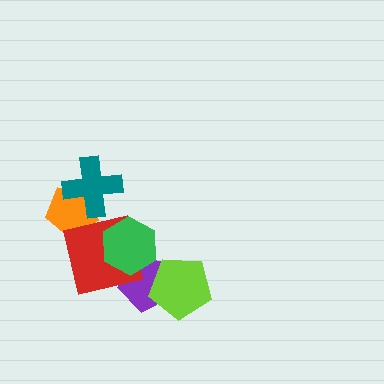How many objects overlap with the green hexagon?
2 objects overlap with the green hexagon.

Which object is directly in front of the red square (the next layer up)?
The teal cross is directly in front of the red square.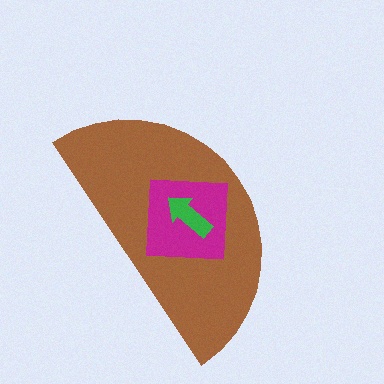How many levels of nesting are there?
3.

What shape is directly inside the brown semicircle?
The magenta square.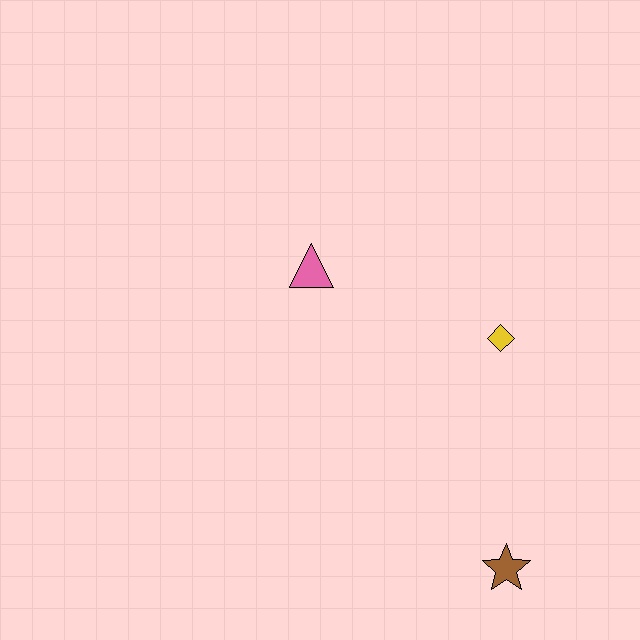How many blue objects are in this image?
There are no blue objects.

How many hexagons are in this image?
There are no hexagons.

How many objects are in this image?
There are 3 objects.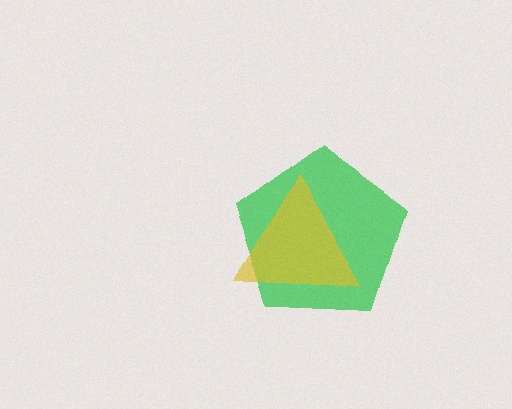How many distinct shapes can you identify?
There are 2 distinct shapes: a green pentagon, a yellow triangle.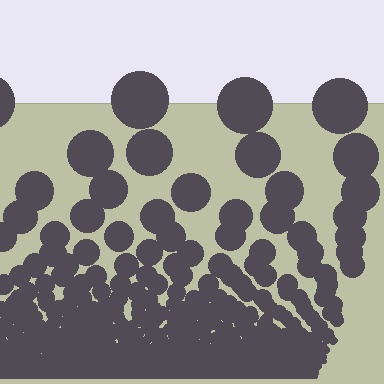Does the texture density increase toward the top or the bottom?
Density increases toward the bottom.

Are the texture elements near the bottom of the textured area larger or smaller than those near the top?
Smaller. The gradient is inverted — elements near the bottom are smaller and denser.